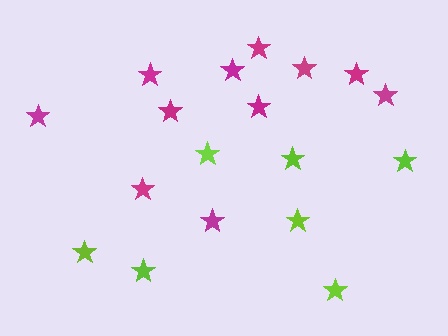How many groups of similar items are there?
There are 2 groups: one group of lime stars (7) and one group of magenta stars (11).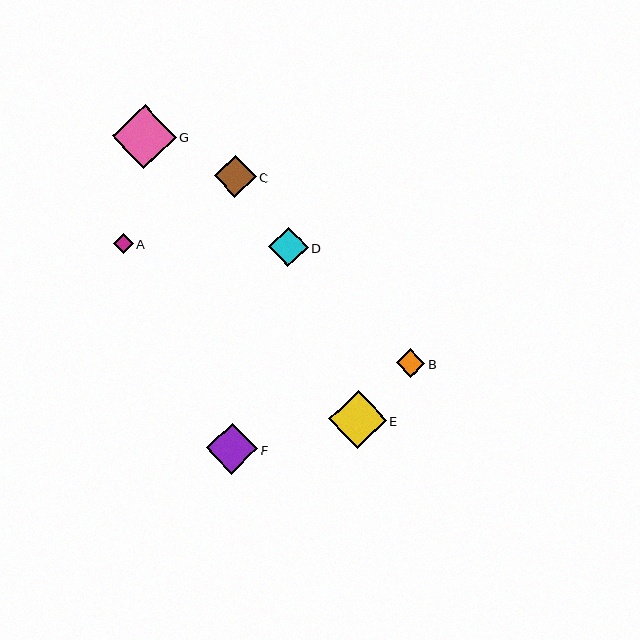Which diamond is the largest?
Diamond G is the largest with a size of approximately 64 pixels.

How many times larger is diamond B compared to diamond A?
Diamond B is approximately 1.4 times the size of diamond A.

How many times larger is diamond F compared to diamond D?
Diamond F is approximately 1.3 times the size of diamond D.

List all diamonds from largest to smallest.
From largest to smallest: G, E, F, C, D, B, A.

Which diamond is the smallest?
Diamond A is the smallest with a size of approximately 20 pixels.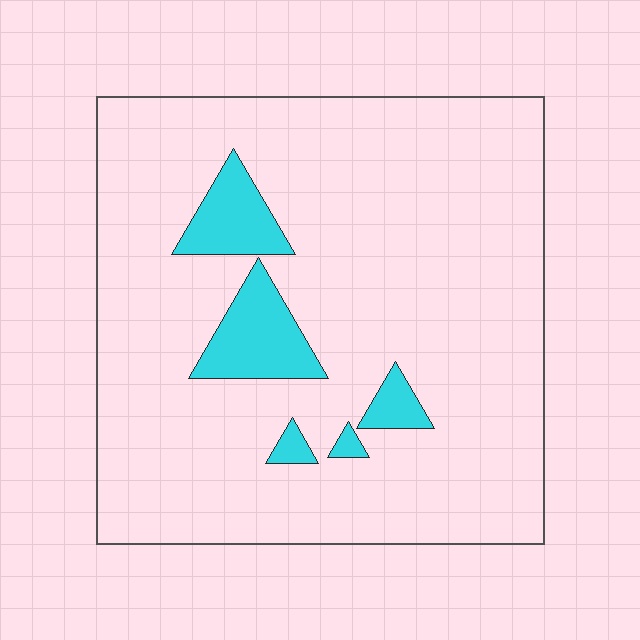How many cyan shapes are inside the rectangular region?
5.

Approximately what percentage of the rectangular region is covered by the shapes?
Approximately 10%.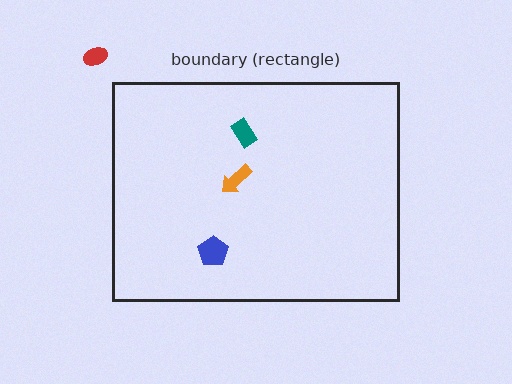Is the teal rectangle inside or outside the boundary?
Inside.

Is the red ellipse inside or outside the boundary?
Outside.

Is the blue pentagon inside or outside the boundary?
Inside.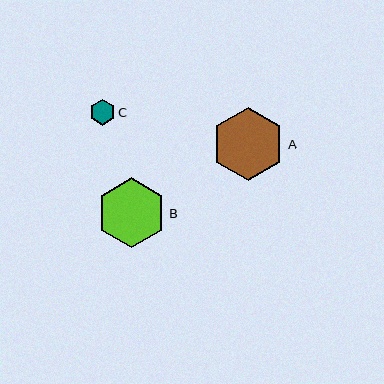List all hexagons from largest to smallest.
From largest to smallest: A, B, C.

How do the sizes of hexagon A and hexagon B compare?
Hexagon A and hexagon B are approximately the same size.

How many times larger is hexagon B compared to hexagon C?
Hexagon B is approximately 2.7 times the size of hexagon C.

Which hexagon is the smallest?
Hexagon C is the smallest with a size of approximately 26 pixels.